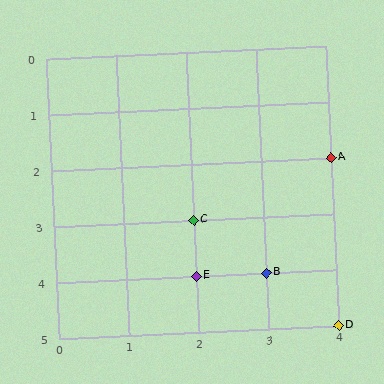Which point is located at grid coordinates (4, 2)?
Point A is at (4, 2).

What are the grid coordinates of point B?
Point B is at grid coordinates (3, 4).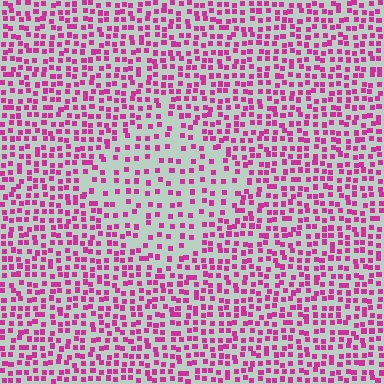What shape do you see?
I see a diamond.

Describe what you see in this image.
The image contains small magenta elements arranged at two different densities. A diamond-shaped region is visible where the elements are less densely packed than the surrounding area.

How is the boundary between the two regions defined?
The boundary is defined by a change in element density (approximately 1.9x ratio). All elements are the same color, size, and shape.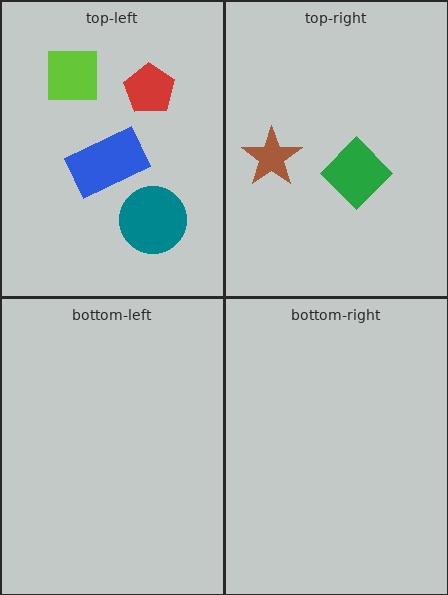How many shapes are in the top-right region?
2.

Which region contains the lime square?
The top-left region.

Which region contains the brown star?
The top-right region.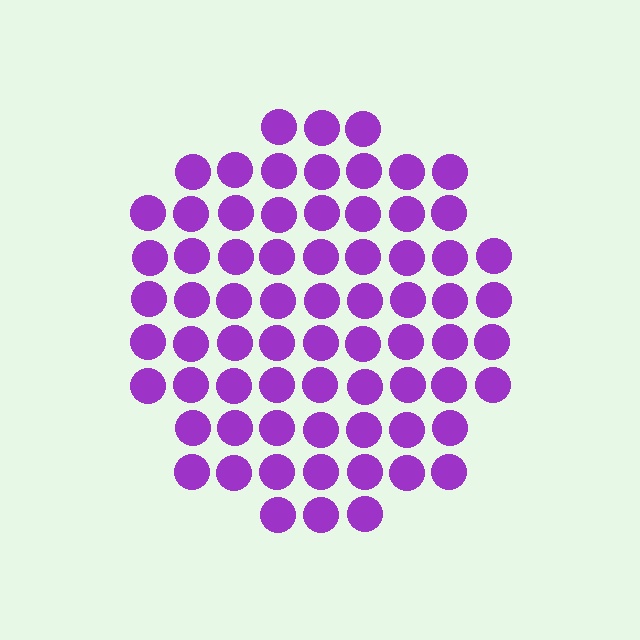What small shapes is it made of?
It is made of small circles.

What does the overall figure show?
The overall figure shows a circle.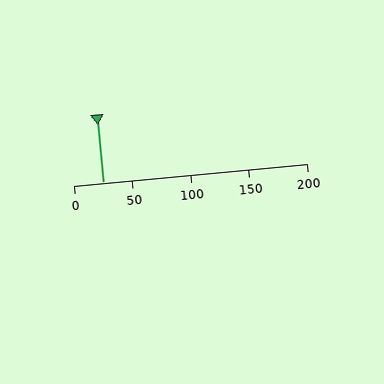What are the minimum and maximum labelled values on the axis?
The axis runs from 0 to 200.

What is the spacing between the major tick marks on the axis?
The major ticks are spaced 50 apart.